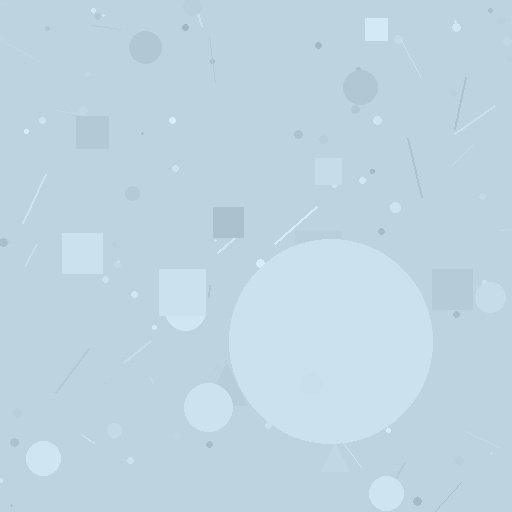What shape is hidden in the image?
A circle is hidden in the image.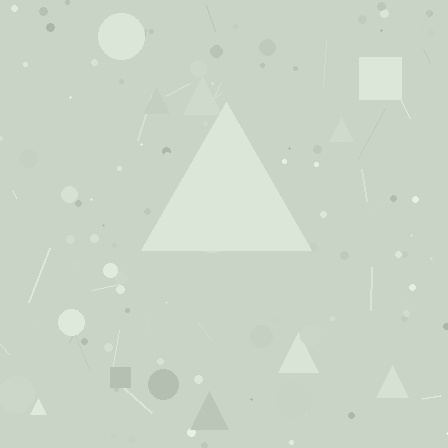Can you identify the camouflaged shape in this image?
The camouflaged shape is a triangle.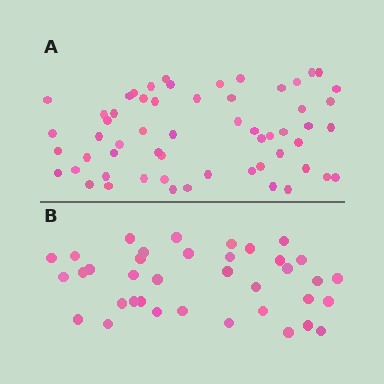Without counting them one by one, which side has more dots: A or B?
Region A (the top region) has more dots.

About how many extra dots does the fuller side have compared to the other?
Region A has approximately 20 more dots than region B.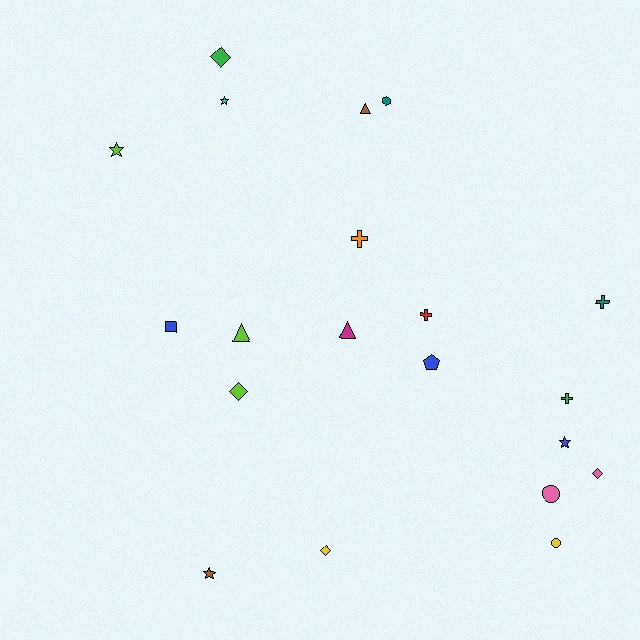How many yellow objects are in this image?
There are 2 yellow objects.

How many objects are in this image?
There are 20 objects.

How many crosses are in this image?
There are 4 crosses.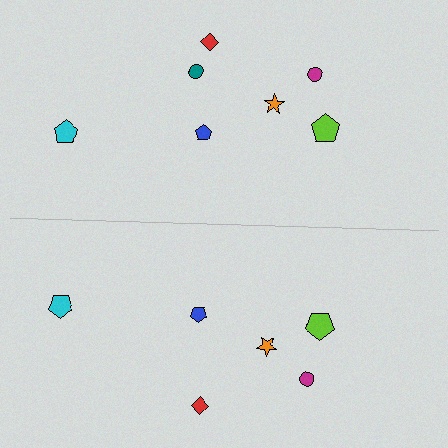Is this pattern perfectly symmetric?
No, the pattern is not perfectly symmetric. A teal circle is missing from the bottom side.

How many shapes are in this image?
There are 13 shapes in this image.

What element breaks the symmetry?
A teal circle is missing from the bottom side.